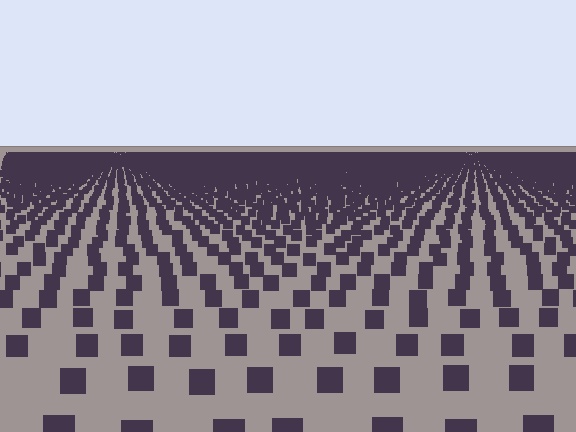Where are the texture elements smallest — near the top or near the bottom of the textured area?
Near the top.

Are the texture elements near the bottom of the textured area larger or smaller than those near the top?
Larger. Near the bottom, elements are closer to the viewer and appear at a bigger on-screen size.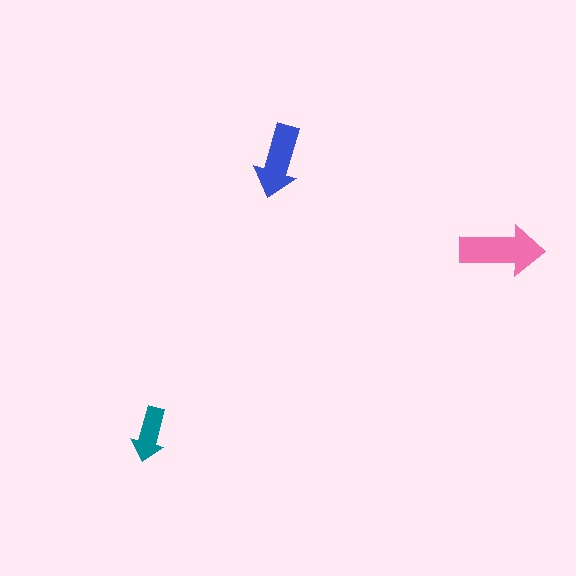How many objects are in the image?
There are 3 objects in the image.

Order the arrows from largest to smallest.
the pink one, the blue one, the teal one.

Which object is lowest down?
The teal arrow is bottommost.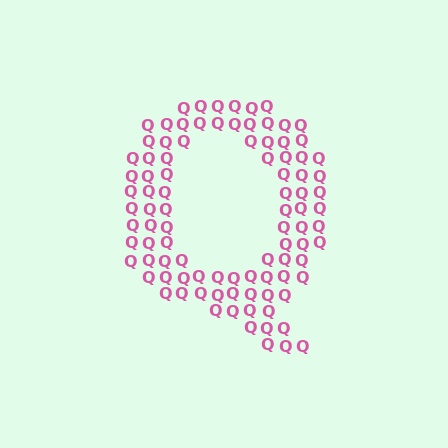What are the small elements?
The small elements are letter Q's.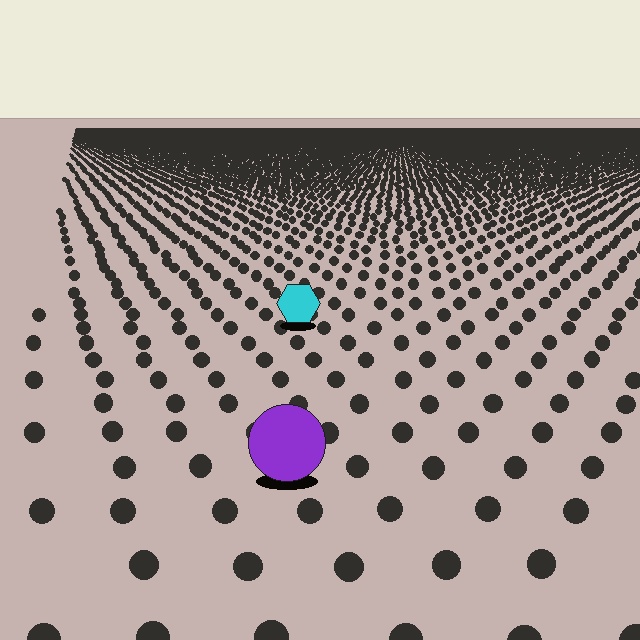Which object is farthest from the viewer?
The cyan hexagon is farthest from the viewer. It appears smaller and the ground texture around it is denser.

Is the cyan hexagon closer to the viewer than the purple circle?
No. The purple circle is closer — you can tell from the texture gradient: the ground texture is coarser near it.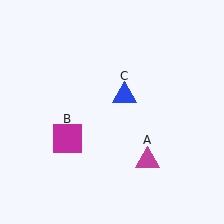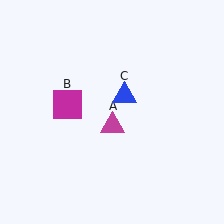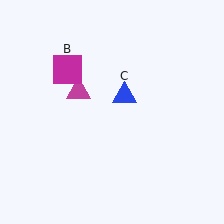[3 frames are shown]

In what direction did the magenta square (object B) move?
The magenta square (object B) moved up.